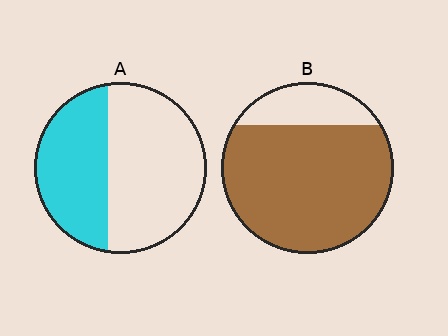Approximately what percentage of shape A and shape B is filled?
A is approximately 40% and B is approximately 80%.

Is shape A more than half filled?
No.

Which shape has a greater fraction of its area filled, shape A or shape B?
Shape B.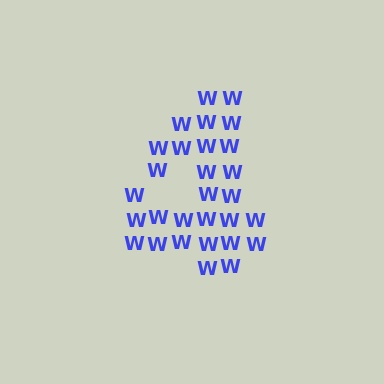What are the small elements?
The small elements are letter W's.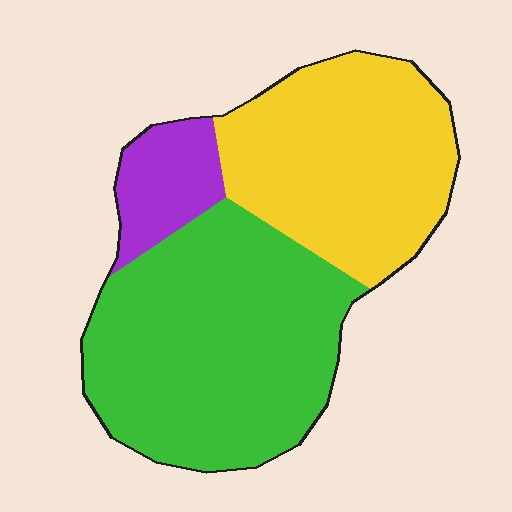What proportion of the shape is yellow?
Yellow takes up about three eighths (3/8) of the shape.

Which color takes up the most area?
Green, at roughly 50%.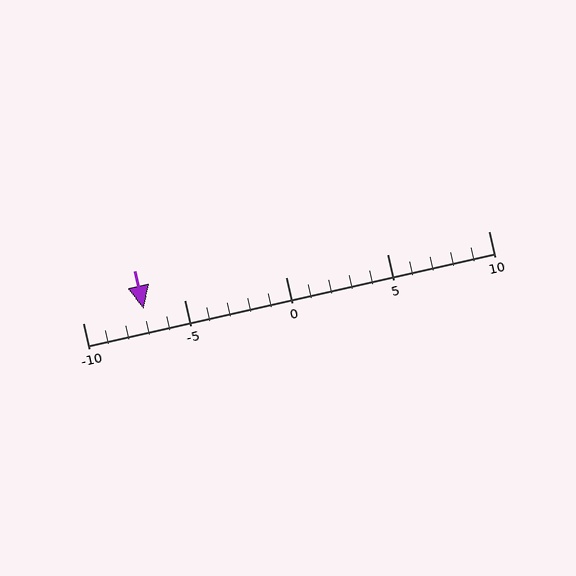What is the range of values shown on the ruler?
The ruler shows values from -10 to 10.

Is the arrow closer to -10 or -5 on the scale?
The arrow is closer to -5.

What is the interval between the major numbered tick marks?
The major tick marks are spaced 5 units apart.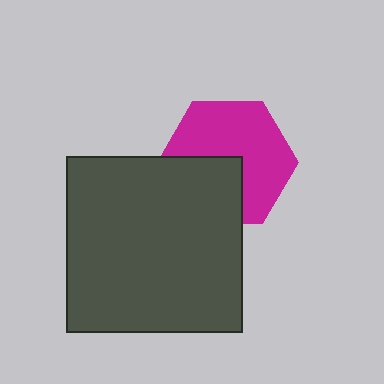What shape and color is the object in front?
The object in front is a dark gray square.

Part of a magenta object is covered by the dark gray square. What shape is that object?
It is a hexagon.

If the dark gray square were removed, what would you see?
You would see the complete magenta hexagon.